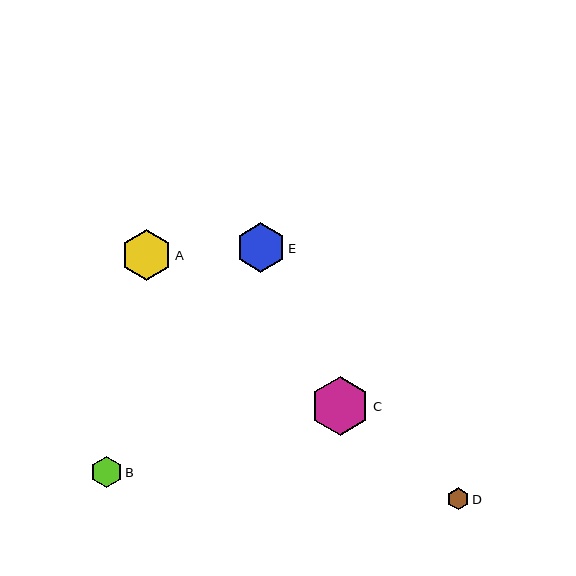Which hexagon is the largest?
Hexagon C is the largest with a size of approximately 59 pixels.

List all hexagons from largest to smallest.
From largest to smallest: C, A, E, B, D.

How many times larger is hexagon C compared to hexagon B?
Hexagon C is approximately 1.9 times the size of hexagon B.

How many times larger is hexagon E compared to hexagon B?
Hexagon E is approximately 1.6 times the size of hexagon B.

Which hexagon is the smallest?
Hexagon D is the smallest with a size of approximately 22 pixels.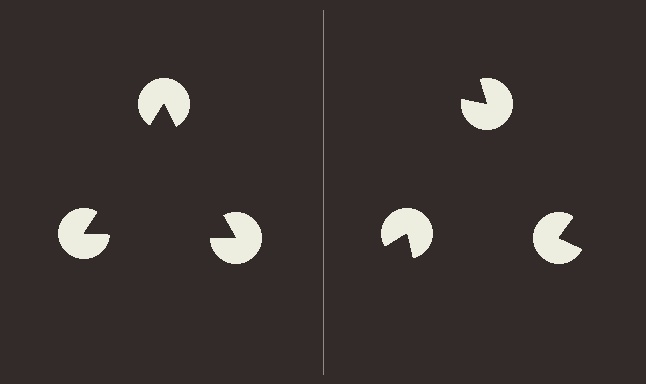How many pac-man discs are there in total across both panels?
6 — 3 on each side.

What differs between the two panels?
The pac-man discs are positioned identically on both sides; only the wedge orientations differ. On the left they align to a triangle; on the right they are misaligned.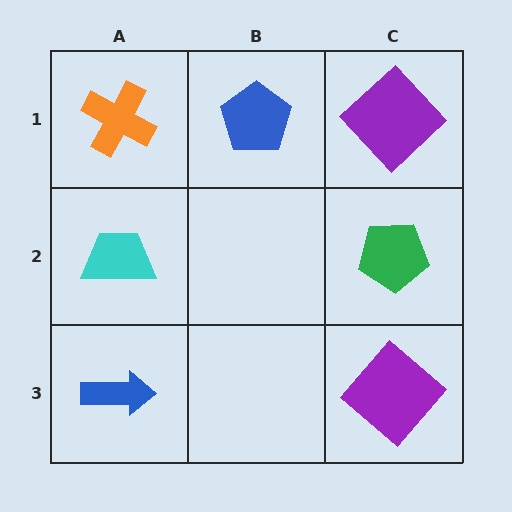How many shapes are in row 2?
2 shapes.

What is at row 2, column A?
A cyan trapezoid.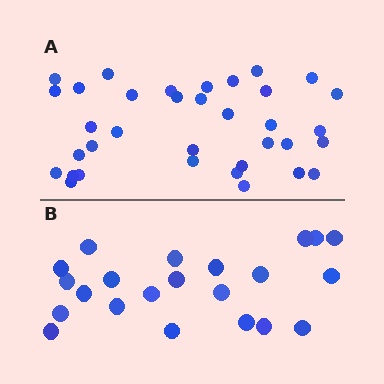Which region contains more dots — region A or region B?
Region A (the top region) has more dots.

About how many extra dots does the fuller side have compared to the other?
Region A has approximately 15 more dots than region B.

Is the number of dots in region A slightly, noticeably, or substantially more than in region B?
Region A has substantially more. The ratio is roughly 1.6 to 1.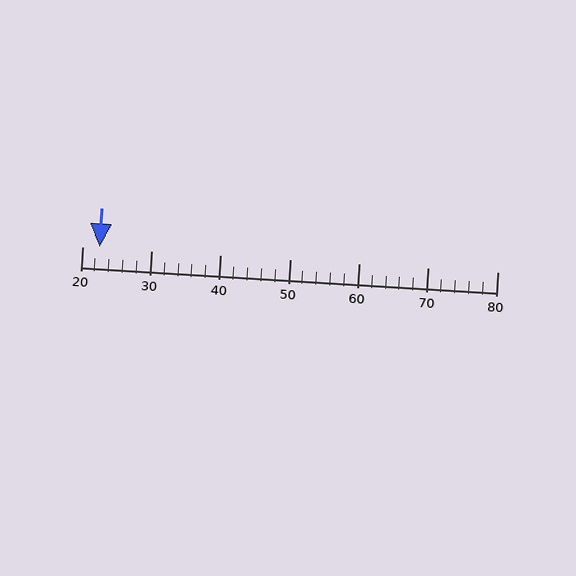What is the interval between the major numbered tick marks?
The major tick marks are spaced 10 units apart.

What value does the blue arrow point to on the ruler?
The blue arrow points to approximately 22.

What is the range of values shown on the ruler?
The ruler shows values from 20 to 80.